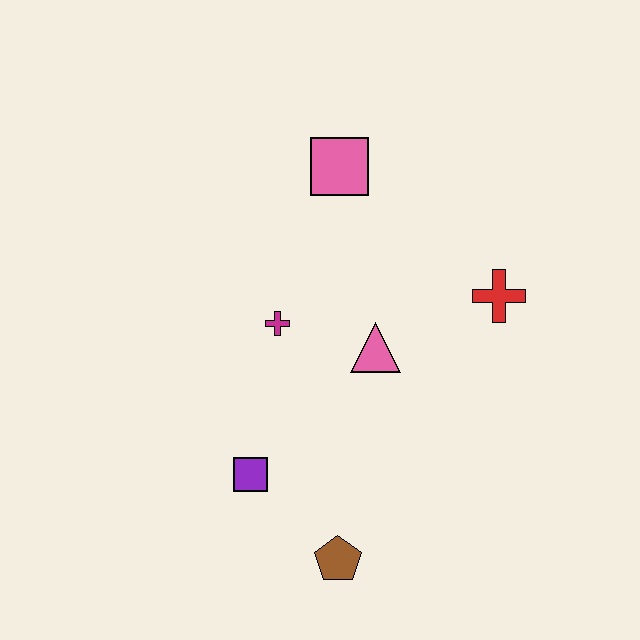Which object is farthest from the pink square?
The brown pentagon is farthest from the pink square.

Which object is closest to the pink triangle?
The magenta cross is closest to the pink triangle.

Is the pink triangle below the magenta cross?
Yes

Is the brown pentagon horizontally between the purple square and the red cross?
Yes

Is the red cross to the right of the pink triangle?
Yes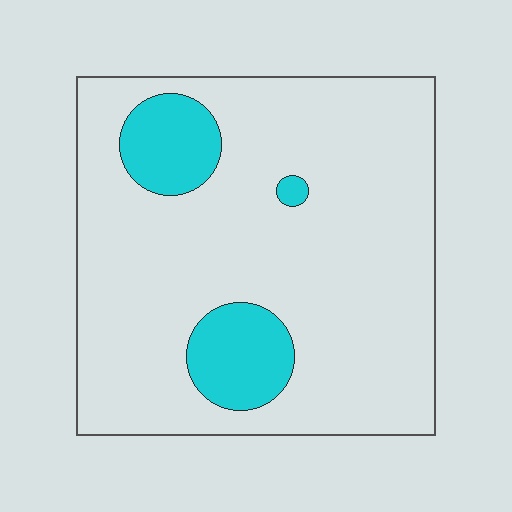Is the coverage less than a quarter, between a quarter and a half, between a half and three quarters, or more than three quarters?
Less than a quarter.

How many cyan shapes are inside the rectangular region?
3.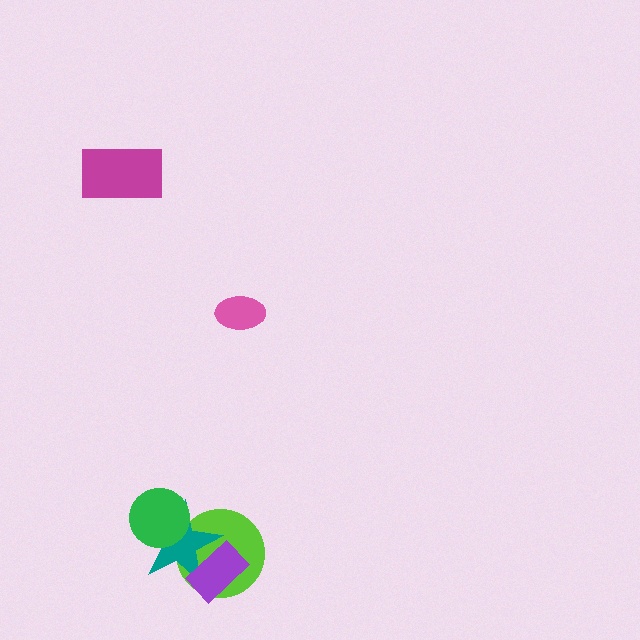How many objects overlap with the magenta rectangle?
0 objects overlap with the magenta rectangle.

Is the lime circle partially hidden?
Yes, it is partially covered by another shape.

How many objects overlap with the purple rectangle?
2 objects overlap with the purple rectangle.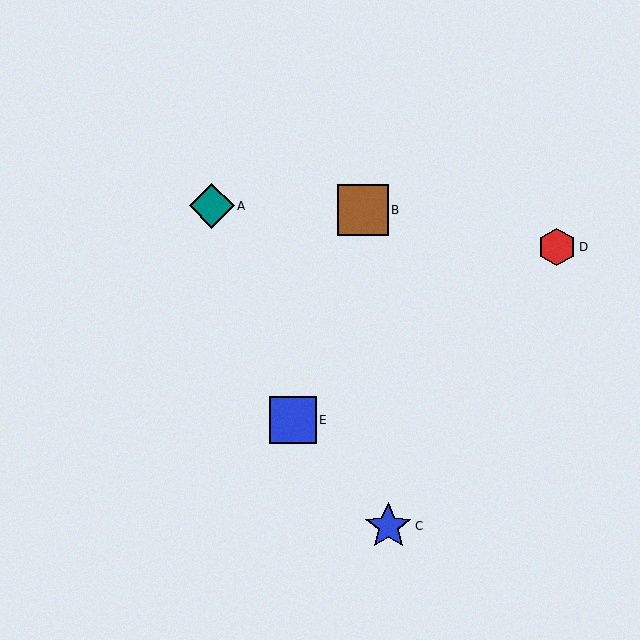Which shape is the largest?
The brown square (labeled B) is the largest.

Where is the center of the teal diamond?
The center of the teal diamond is at (212, 206).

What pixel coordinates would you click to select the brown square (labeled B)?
Click at (363, 210) to select the brown square B.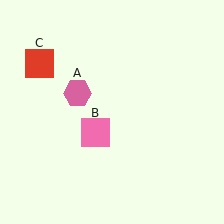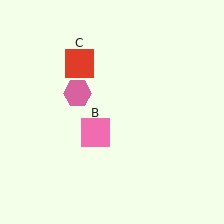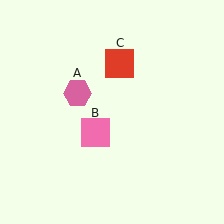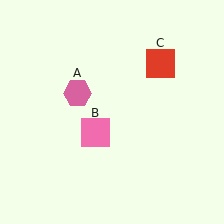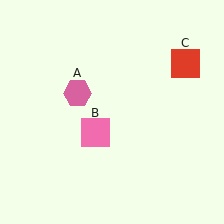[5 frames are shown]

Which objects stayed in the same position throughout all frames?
Pink hexagon (object A) and pink square (object B) remained stationary.